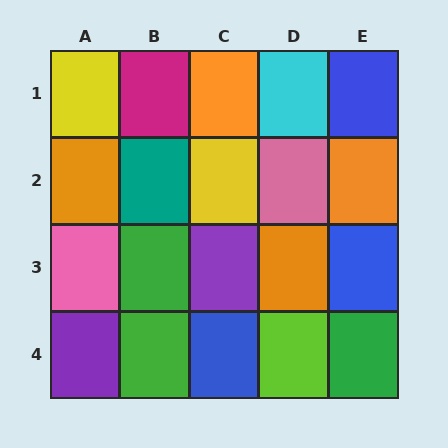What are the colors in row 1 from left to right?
Yellow, magenta, orange, cyan, blue.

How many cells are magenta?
1 cell is magenta.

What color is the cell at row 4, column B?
Green.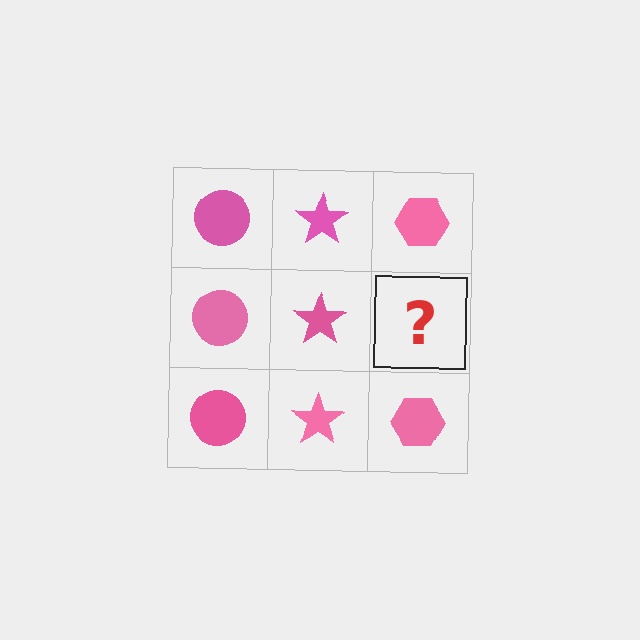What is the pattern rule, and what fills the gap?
The rule is that each column has a consistent shape. The gap should be filled with a pink hexagon.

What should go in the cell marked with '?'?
The missing cell should contain a pink hexagon.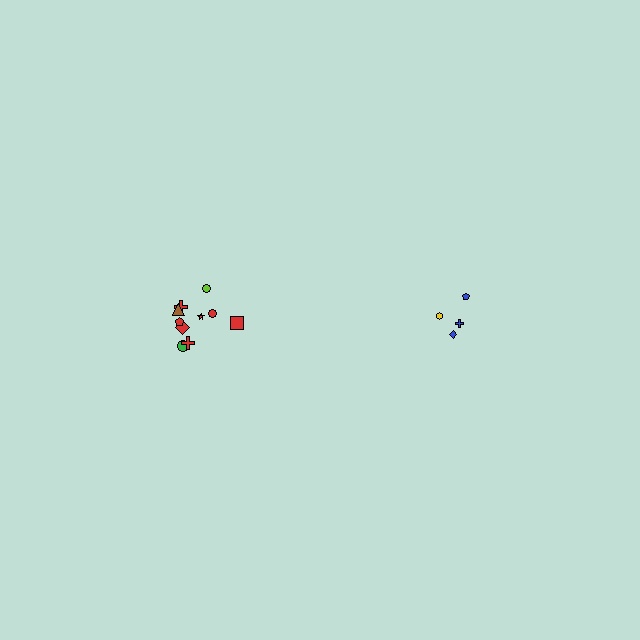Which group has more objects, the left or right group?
The left group.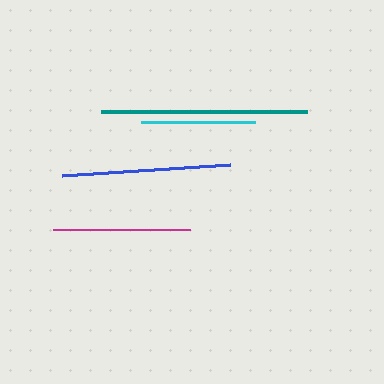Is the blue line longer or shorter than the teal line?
The teal line is longer than the blue line.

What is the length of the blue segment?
The blue segment is approximately 168 pixels long.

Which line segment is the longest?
The teal line is the longest at approximately 207 pixels.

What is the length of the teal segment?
The teal segment is approximately 207 pixels long.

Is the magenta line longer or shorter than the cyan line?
The magenta line is longer than the cyan line.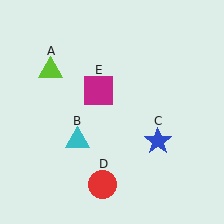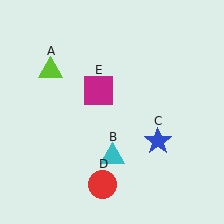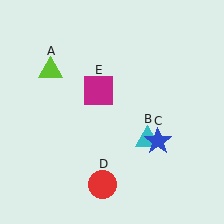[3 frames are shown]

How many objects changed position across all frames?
1 object changed position: cyan triangle (object B).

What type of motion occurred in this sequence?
The cyan triangle (object B) rotated counterclockwise around the center of the scene.